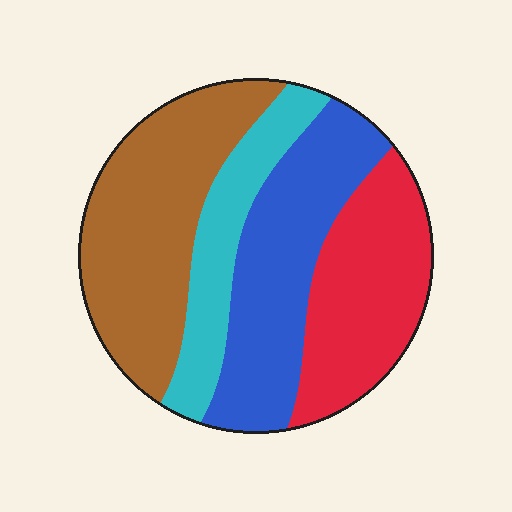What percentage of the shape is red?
Red covers around 25% of the shape.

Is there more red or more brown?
Brown.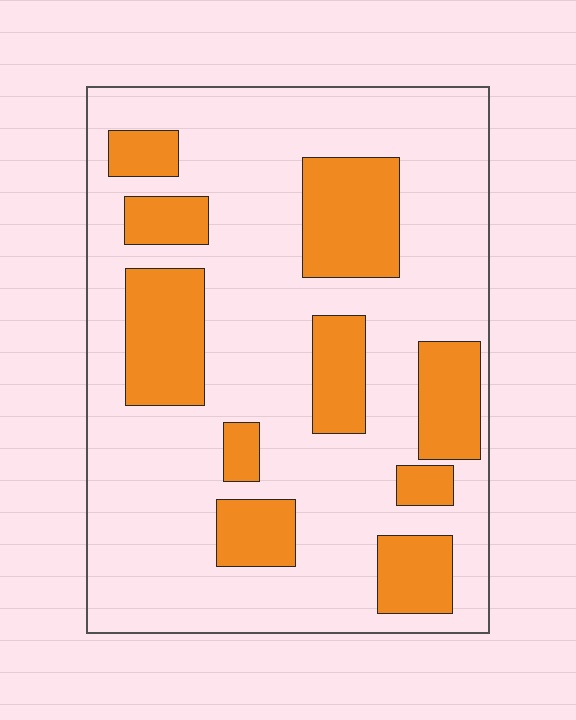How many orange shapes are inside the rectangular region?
10.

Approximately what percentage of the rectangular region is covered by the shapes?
Approximately 25%.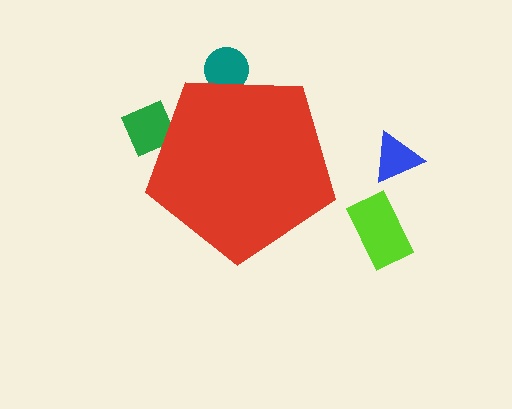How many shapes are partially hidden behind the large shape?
2 shapes are partially hidden.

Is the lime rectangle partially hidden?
No, the lime rectangle is fully visible.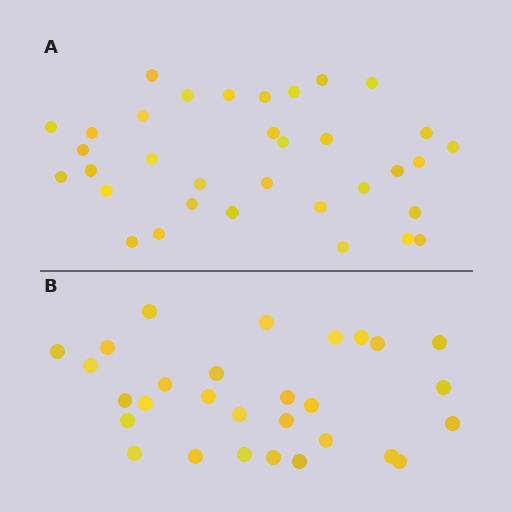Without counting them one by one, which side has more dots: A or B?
Region A (the top region) has more dots.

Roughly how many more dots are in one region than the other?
Region A has about 5 more dots than region B.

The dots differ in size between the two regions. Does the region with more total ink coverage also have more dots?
No. Region B has more total ink coverage because its dots are larger, but region A actually contains more individual dots. Total area can be misleading — the number of items is what matters here.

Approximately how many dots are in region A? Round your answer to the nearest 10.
About 30 dots. (The exact count is 34, which rounds to 30.)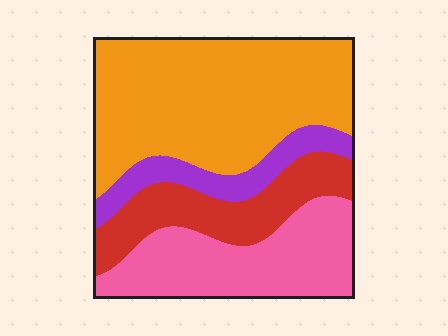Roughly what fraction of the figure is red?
Red covers 18% of the figure.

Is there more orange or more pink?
Orange.